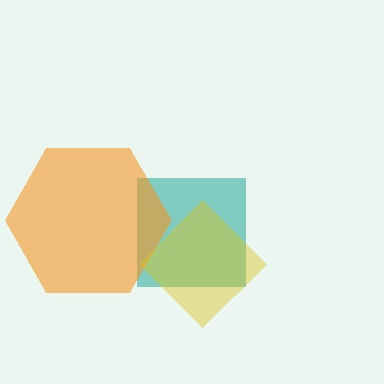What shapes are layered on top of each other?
The layered shapes are: a teal square, an orange hexagon, a yellow diamond.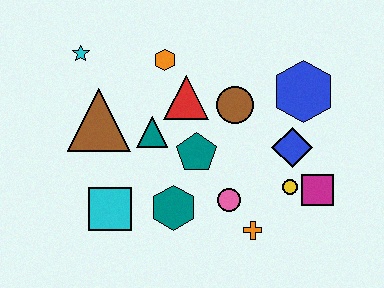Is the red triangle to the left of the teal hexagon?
No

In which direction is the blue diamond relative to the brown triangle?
The blue diamond is to the right of the brown triangle.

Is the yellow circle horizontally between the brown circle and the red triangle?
No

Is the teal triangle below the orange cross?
No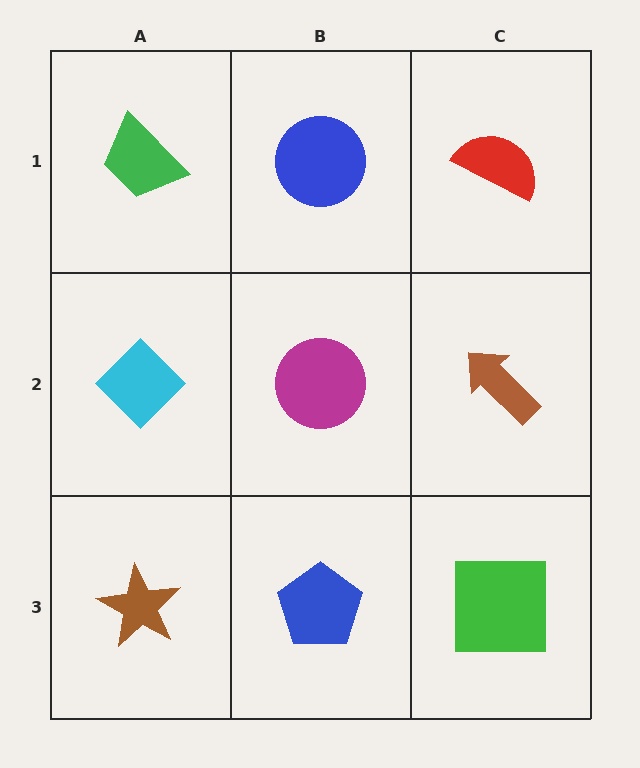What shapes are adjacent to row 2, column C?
A red semicircle (row 1, column C), a green square (row 3, column C), a magenta circle (row 2, column B).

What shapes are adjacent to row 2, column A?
A green trapezoid (row 1, column A), a brown star (row 3, column A), a magenta circle (row 2, column B).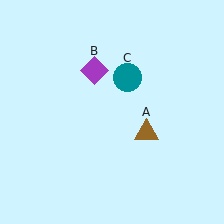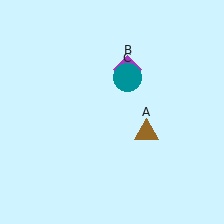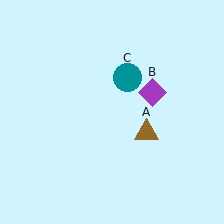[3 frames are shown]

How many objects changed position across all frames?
1 object changed position: purple diamond (object B).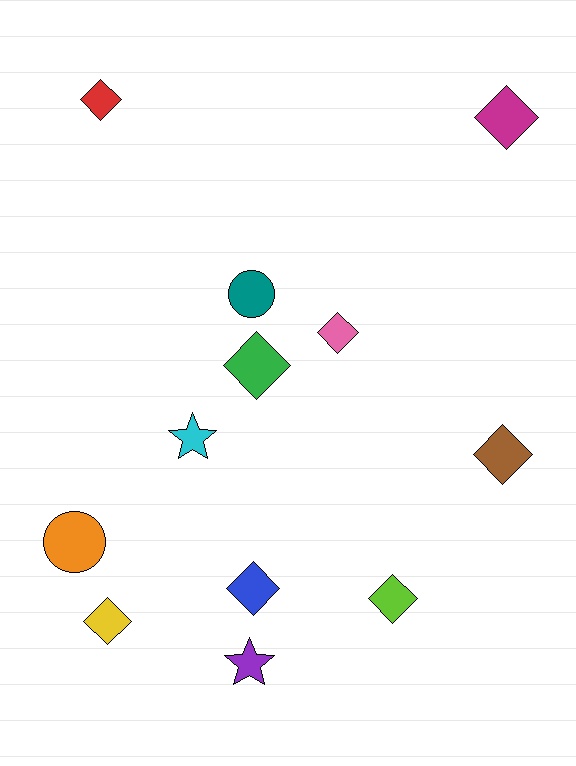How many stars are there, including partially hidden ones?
There are 2 stars.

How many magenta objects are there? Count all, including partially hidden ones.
There is 1 magenta object.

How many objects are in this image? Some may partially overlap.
There are 12 objects.